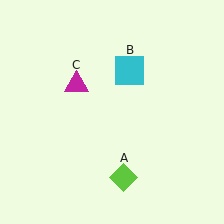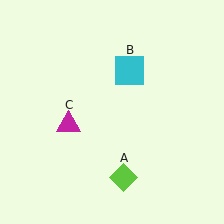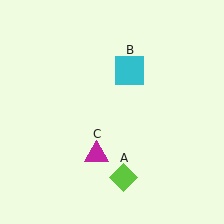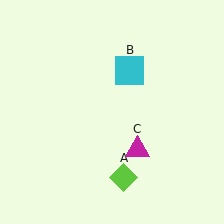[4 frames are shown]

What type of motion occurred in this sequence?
The magenta triangle (object C) rotated counterclockwise around the center of the scene.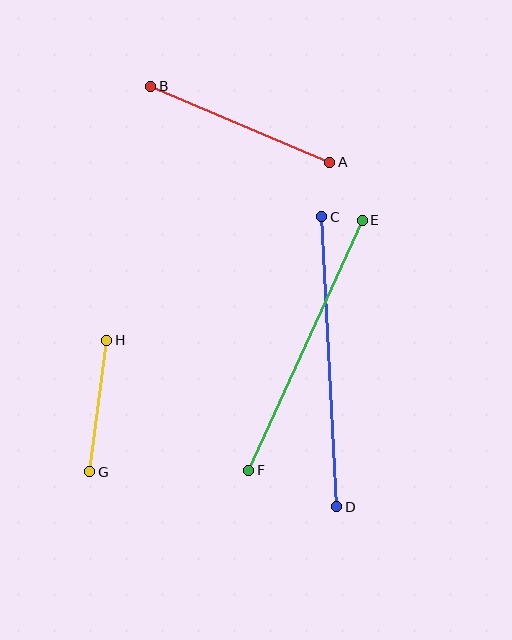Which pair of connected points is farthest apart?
Points C and D are farthest apart.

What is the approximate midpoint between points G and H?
The midpoint is at approximately (98, 406) pixels.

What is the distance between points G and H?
The distance is approximately 133 pixels.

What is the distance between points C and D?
The distance is approximately 291 pixels.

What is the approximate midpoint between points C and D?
The midpoint is at approximately (329, 362) pixels.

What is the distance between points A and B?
The distance is approximately 195 pixels.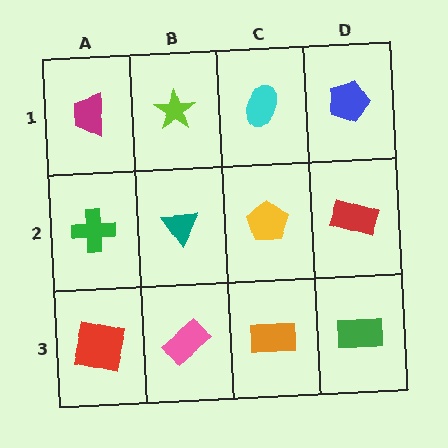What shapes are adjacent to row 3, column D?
A red rectangle (row 2, column D), an orange rectangle (row 3, column C).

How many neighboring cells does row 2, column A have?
3.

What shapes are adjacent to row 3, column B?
A teal triangle (row 2, column B), a red square (row 3, column A), an orange rectangle (row 3, column C).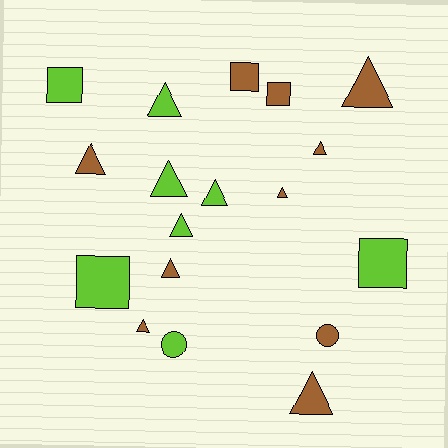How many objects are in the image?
There are 18 objects.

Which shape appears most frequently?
Triangle, with 11 objects.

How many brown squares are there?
There are 2 brown squares.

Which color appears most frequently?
Brown, with 10 objects.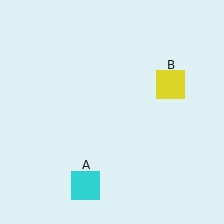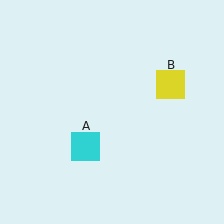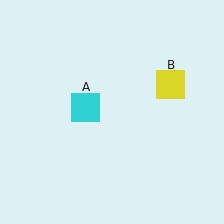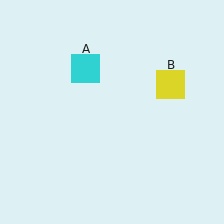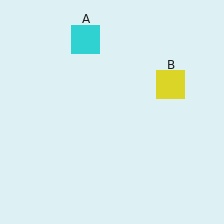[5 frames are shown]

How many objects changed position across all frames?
1 object changed position: cyan square (object A).